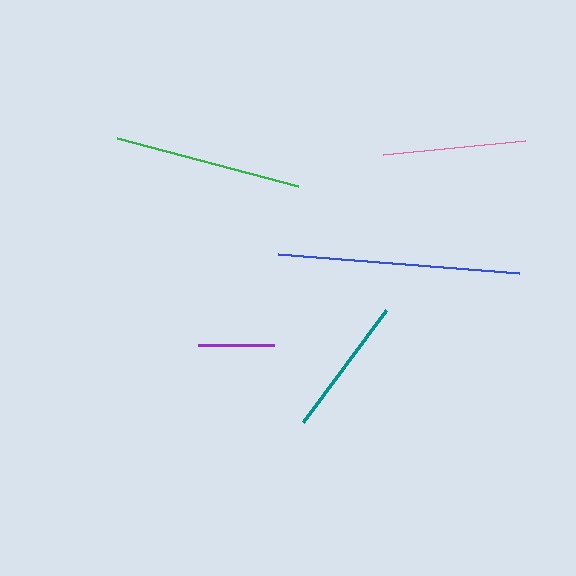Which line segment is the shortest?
The purple line is the shortest at approximately 76 pixels.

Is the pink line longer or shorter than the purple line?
The pink line is longer than the purple line.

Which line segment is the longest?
The blue line is the longest at approximately 241 pixels.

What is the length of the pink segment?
The pink segment is approximately 142 pixels long.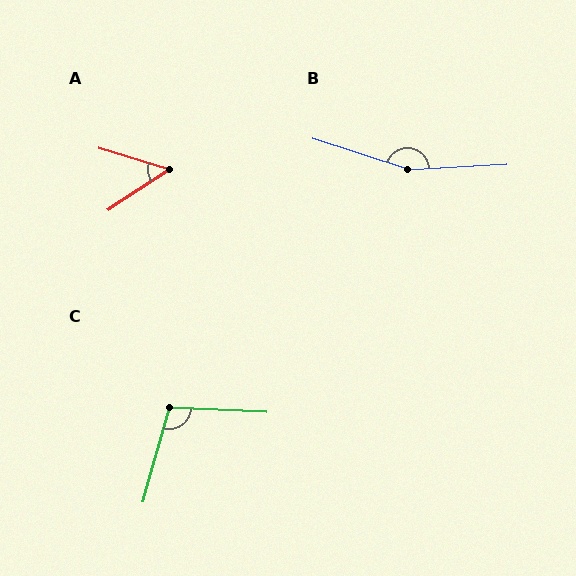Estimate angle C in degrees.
Approximately 103 degrees.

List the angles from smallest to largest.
A (51°), C (103°), B (159°).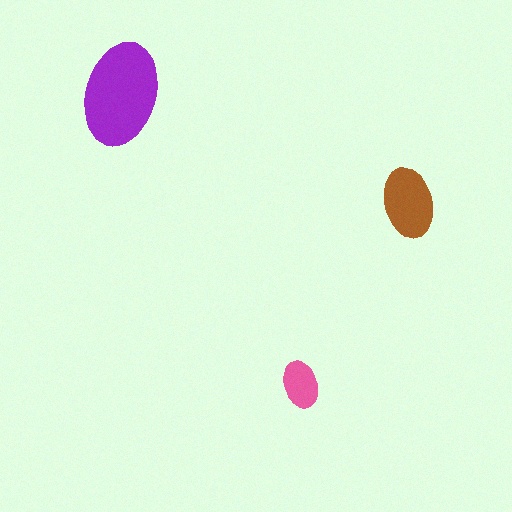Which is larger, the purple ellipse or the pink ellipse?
The purple one.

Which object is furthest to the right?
The brown ellipse is rightmost.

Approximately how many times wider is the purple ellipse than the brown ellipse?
About 1.5 times wider.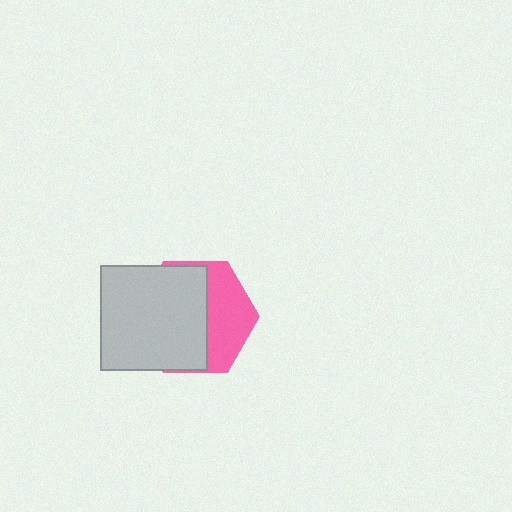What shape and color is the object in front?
The object in front is a light gray rectangle.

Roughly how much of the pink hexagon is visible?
A small part of it is visible (roughly 40%).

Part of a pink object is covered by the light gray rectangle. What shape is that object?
It is a hexagon.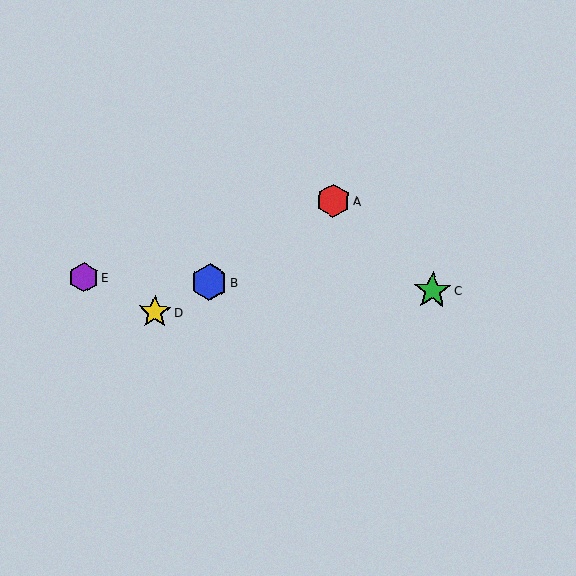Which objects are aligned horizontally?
Objects B, C, E are aligned horizontally.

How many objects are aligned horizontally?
3 objects (B, C, E) are aligned horizontally.